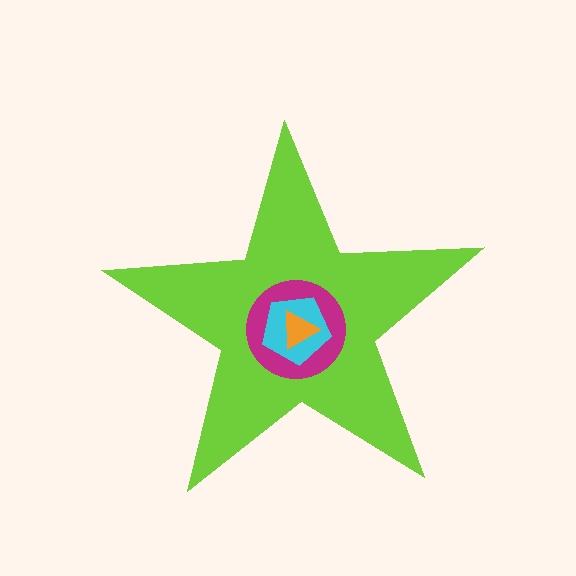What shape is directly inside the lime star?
The magenta circle.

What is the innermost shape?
The orange triangle.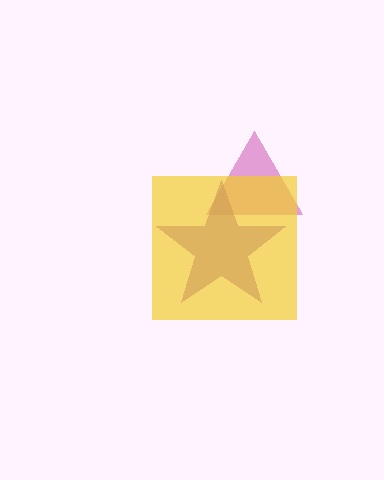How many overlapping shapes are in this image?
There are 3 overlapping shapes in the image.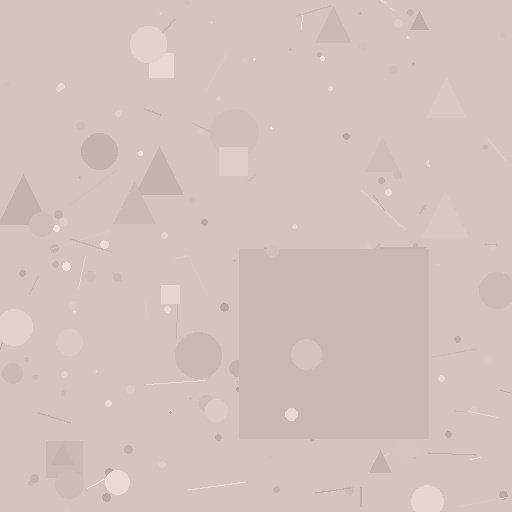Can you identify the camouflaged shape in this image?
The camouflaged shape is a square.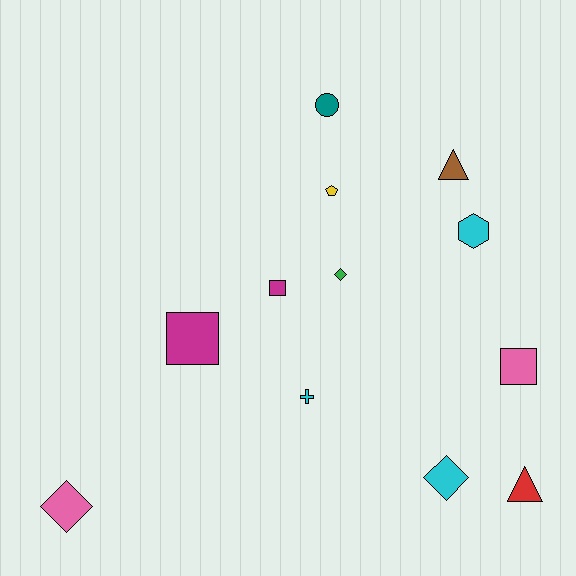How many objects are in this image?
There are 12 objects.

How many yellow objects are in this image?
There is 1 yellow object.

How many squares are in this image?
There are 3 squares.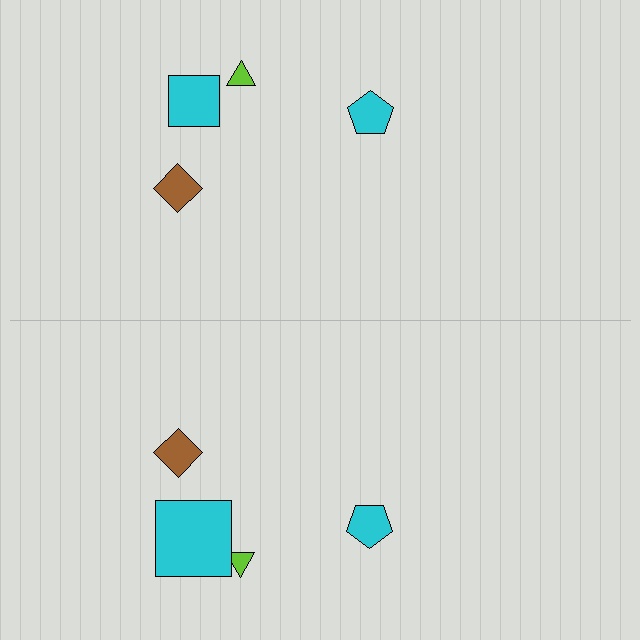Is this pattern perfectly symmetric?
No, the pattern is not perfectly symmetric. The cyan square on the bottom side has a different size than its mirror counterpart.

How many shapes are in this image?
There are 8 shapes in this image.